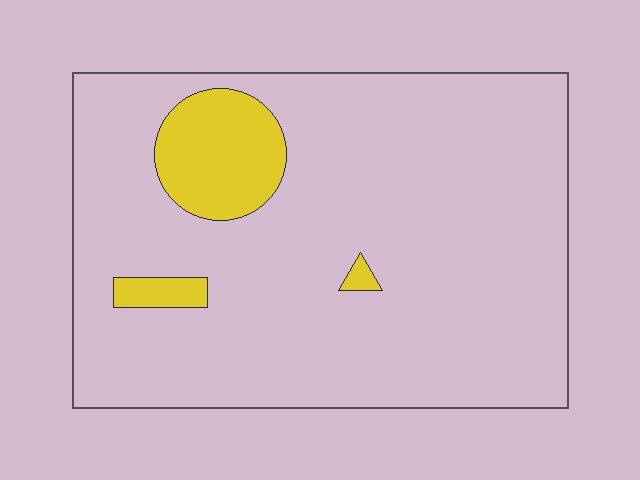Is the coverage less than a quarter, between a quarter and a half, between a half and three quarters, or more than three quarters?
Less than a quarter.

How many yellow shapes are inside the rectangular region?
3.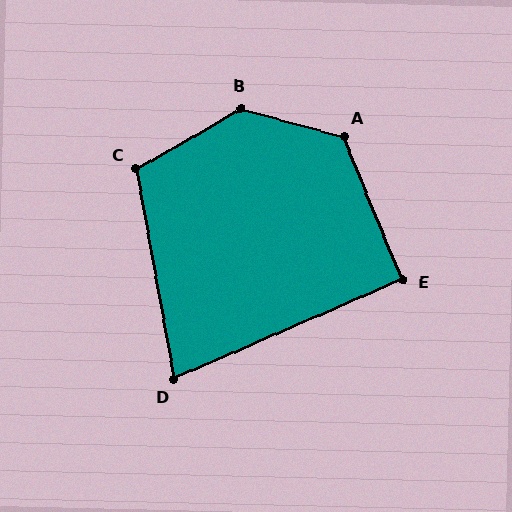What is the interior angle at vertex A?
Approximately 128 degrees (obtuse).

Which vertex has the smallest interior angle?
D, at approximately 77 degrees.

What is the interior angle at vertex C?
Approximately 110 degrees (obtuse).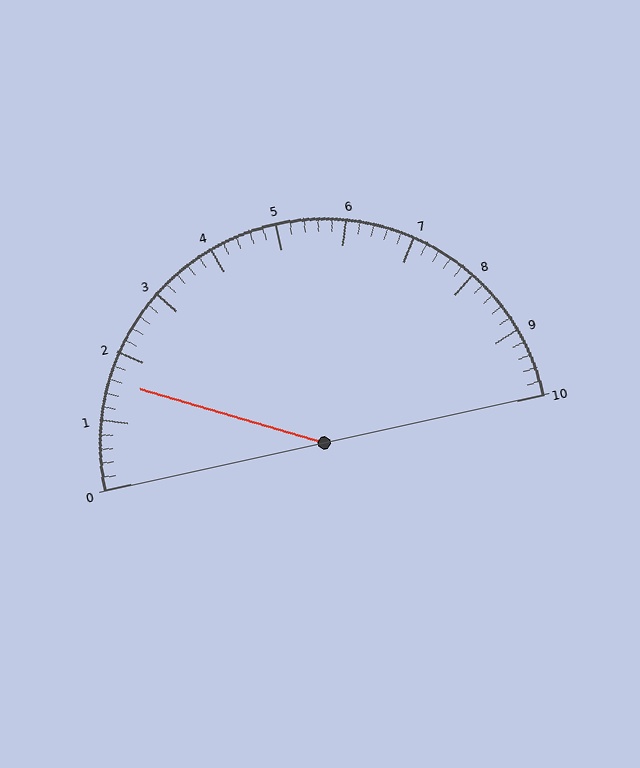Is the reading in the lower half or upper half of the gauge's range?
The reading is in the lower half of the range (0 to 10).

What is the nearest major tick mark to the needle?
The nearest major tick mark is 2.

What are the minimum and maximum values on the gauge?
The gauge ranges from 0 to 10.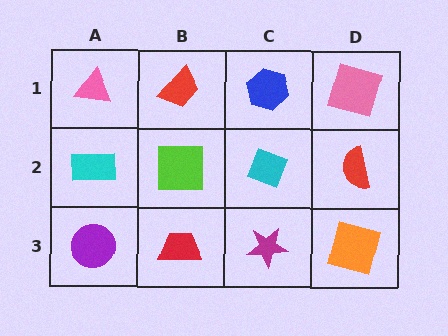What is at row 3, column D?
An orange square.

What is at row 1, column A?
A pink triangle.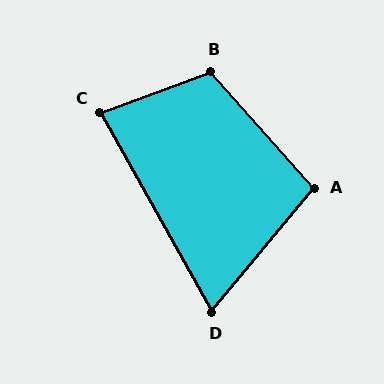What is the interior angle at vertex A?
Approximately 99 degrees (obtuse).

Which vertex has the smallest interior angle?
D, at approximately 69 degrees.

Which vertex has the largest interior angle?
B, at approximately 111 degrees.